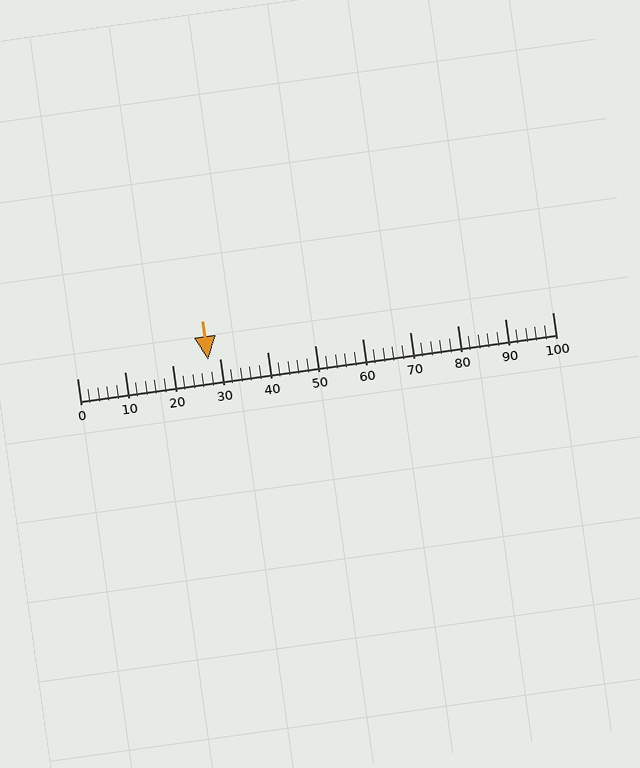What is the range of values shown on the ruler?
The ruler shows values from 0 to 100.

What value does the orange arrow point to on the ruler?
The orange arrow points to approximately 28.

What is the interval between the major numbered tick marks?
The major tick marks are spaced 10 units apart.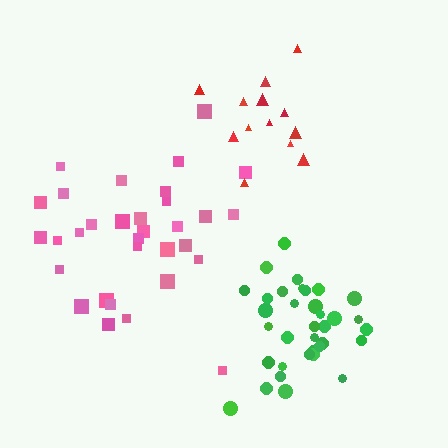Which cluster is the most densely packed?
Green.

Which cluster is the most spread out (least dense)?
Pink.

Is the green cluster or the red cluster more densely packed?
Green.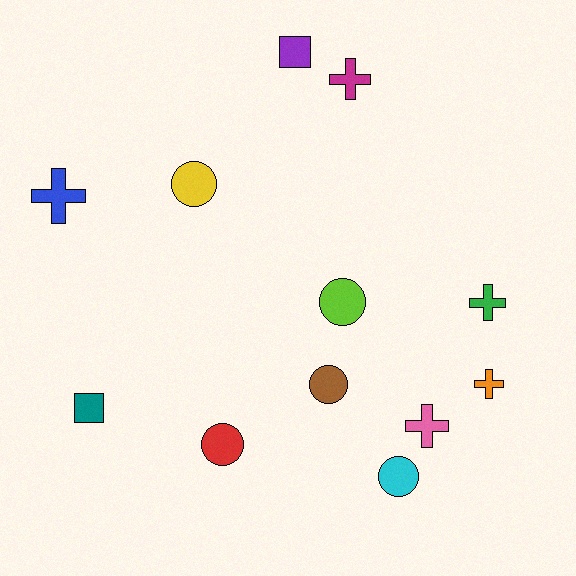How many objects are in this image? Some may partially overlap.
There are 12 objects.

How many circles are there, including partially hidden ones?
There are 5 circles.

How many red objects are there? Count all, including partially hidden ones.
There is 1 red object.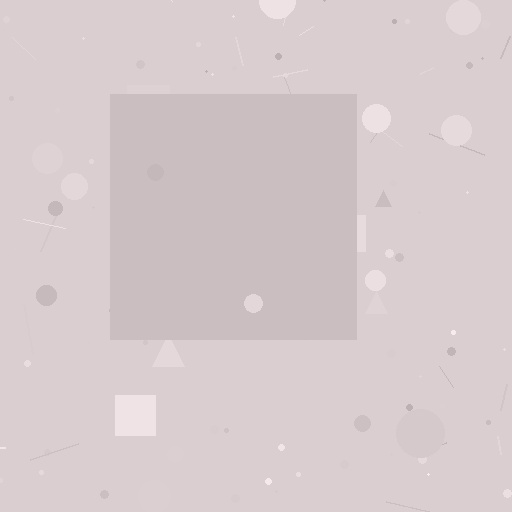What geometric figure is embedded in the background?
A square is embedded in the background.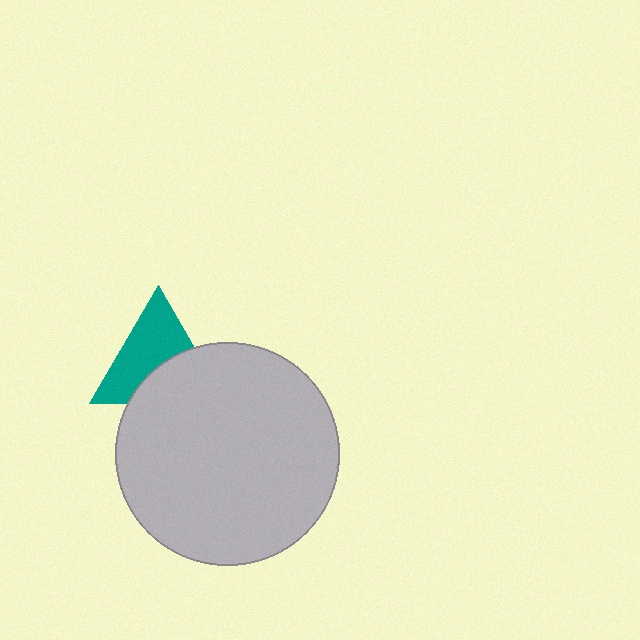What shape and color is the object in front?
The object in front is a light gray circle.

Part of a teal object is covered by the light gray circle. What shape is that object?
It is a triangle.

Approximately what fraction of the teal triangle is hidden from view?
Roughly 41% of the teal triangle is hidden behind the light gray circle.